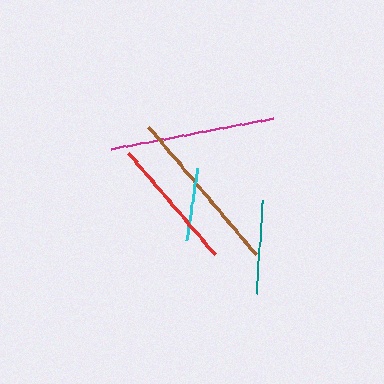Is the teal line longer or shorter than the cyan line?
The teal line is longer than the cyan line.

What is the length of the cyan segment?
The cyan segment is approximately 72 pixels long.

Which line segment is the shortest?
The cyan line is the shortest at approximately 72 pixels.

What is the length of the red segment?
The red segment is approximately 133 pixels long.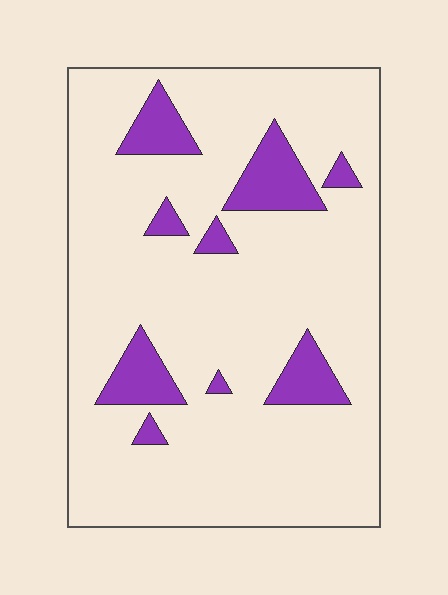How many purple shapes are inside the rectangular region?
9.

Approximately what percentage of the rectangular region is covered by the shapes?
Approximately 15%.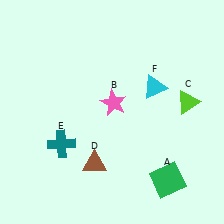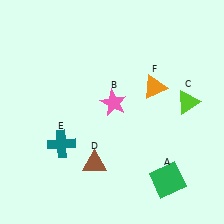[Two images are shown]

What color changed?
The triangle (F) changed from cyan in Image 1 to orange in Image 2.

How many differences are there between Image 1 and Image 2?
There is 1 difference between the two images.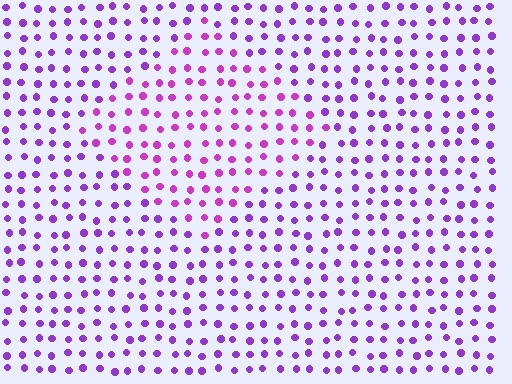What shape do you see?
I see a diamond.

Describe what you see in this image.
The image is filled with small purple elements in a uniform arrangement. A diamond-shaped region is visible where the elements are tinted to a slightly different hue, forming a subtle color boundary.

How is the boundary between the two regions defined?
The boundary is defined purely by a slight shift in hue (about 26 degrees). Spacing, size, and orientation are identical on both sides.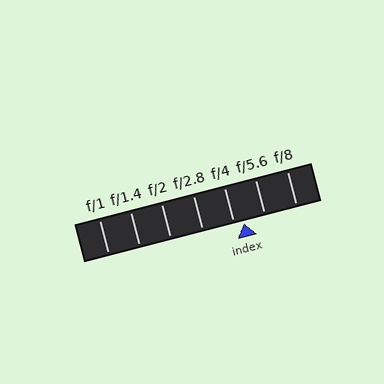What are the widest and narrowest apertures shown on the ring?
The widest aperture shown is f/1 and the narrowest is f/8.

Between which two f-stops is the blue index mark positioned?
The index mark is between f/4 and f/5.6.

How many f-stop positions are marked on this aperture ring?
There are 7 f-stop positions marked.